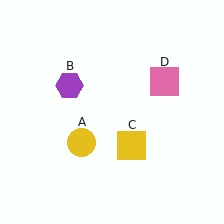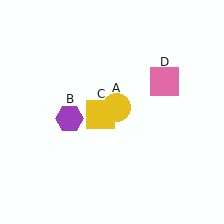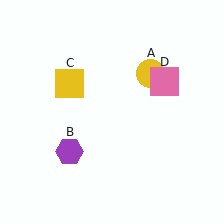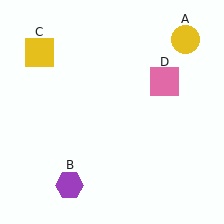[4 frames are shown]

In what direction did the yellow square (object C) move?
The yellow square (object C) moved up and to the left.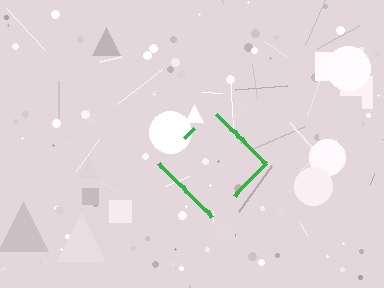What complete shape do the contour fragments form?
The contour fragments form a diamond.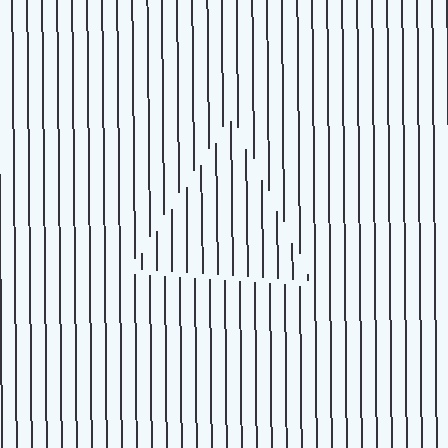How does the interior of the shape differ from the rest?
The interior of the shape contains the same grating, shifted by half a period — the contour is defined by the phase discontinuity where line-ends from the inner and outer gratings abut.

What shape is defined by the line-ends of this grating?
An illusory triangle. The interior of the shape contains the same grating, shifted by half a period — the contour is defined by the phase discontinuity where line-ends from the inner and outer gratings abut.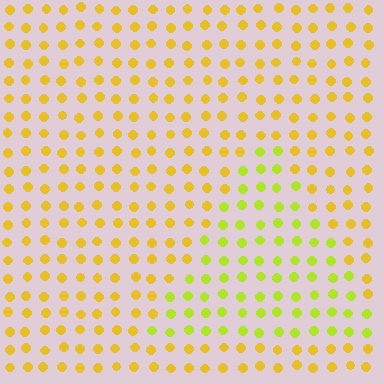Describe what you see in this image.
The image is filled with small yellow elements in a uniform arrangement. A triangle-shaped region is visible where the elements are tinted to a slightly different hue, forming a subtle color boundary.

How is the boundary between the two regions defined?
The boundary is defined purely by a slight shift in hue (about 30 degrees). Spacing, size, and orientation are identical on both sides.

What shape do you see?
I see a triangle.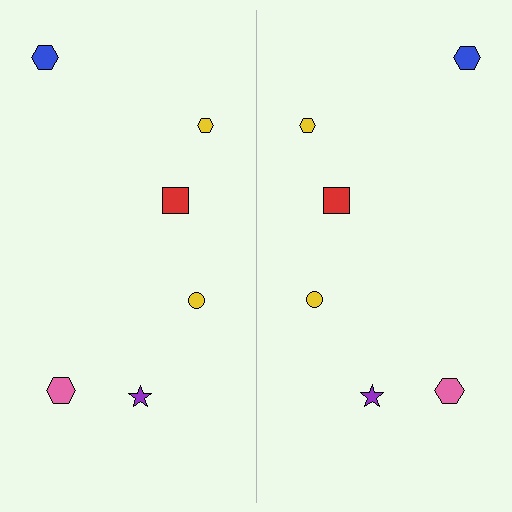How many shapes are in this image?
There are 12 shapes in this image.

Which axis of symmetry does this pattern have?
The pattern has a vertical axis of symmetry running through the center of the image.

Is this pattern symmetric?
Yes, this pattern has bilateral (reflection) symmetry.